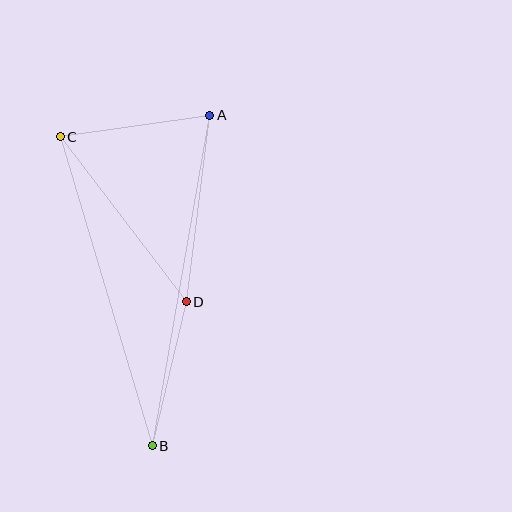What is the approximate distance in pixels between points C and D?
The distance between C and D is approximately 208 pixels.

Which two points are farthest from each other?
Points A and B are farthest from each other.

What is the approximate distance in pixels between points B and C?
The distance between B and C is approximately 323 pixels.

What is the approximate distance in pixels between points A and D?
The distance between A and D is approximately 188 pixels.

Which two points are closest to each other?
Points B and D are closest to each other.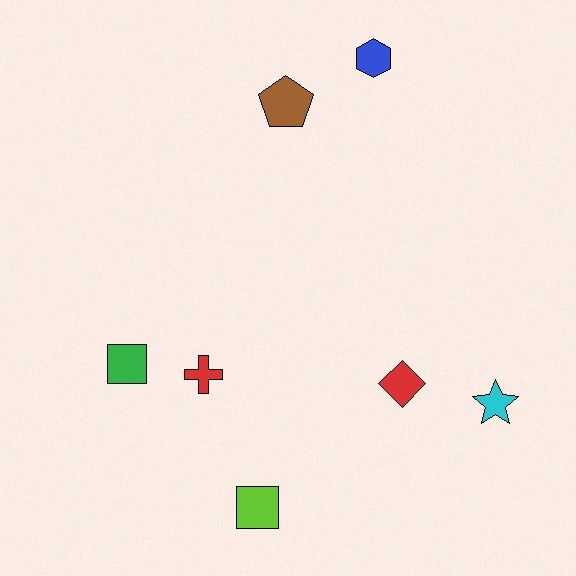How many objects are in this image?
There are 7 objects.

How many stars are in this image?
There is 1 star.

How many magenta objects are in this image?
There are no magenta objects.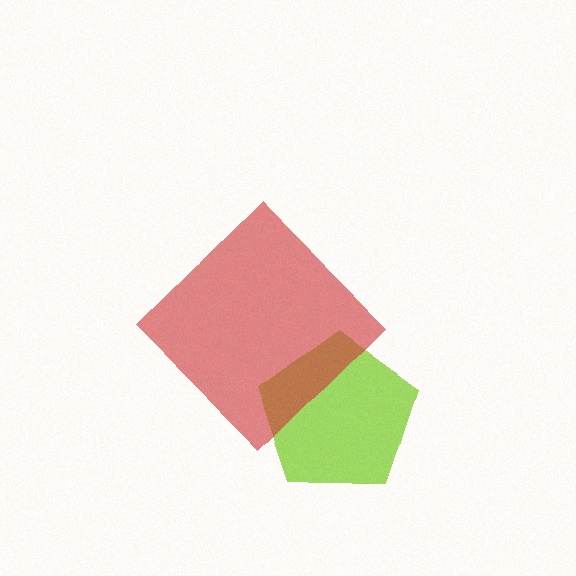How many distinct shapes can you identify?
There are 2 distinct shapes: a lime pentagon, a red diamond.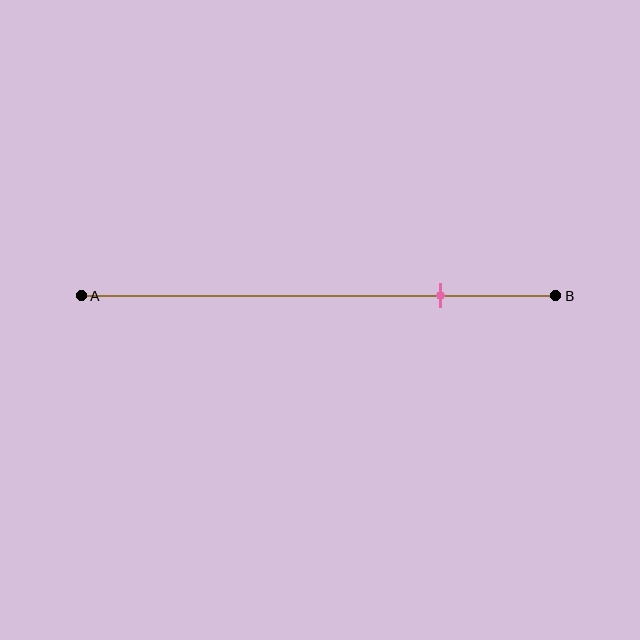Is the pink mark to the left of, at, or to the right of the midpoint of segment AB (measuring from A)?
The pink mark is to the right of the midpoint of segment AB.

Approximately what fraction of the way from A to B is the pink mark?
The pink mark is approximately 75% of the way from A to B.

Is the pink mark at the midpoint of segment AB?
No, the mark is at about 75% from A, not at the 50% midpoint.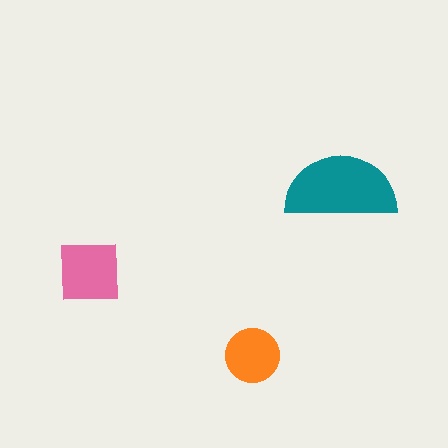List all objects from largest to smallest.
The teal semicircle, the pink square, the orange circle.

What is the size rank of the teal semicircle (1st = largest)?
1st.